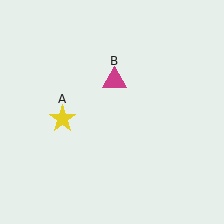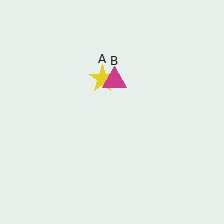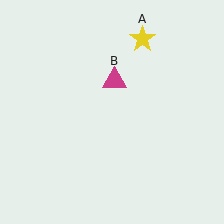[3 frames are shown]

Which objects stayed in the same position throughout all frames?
Magenta triangle (object B) remained stationary.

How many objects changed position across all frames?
1 object changed position: yellow star (object A).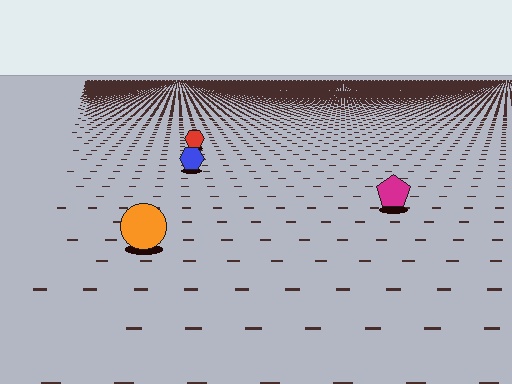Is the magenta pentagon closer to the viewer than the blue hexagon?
Yes. The magenta pentagon is closer — you can tell from the texture gradient: the ground texture is coarser near it.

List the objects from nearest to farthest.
From nearest to farthest: the orange circle, the magenta pentagon, the blue hexagon, the red hexagon.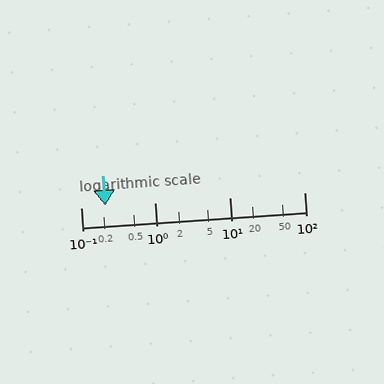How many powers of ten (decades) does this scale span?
The scale spans 3 decades, from 0.1 to 100.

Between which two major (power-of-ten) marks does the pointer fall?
The pointer is between 0.1 and 1.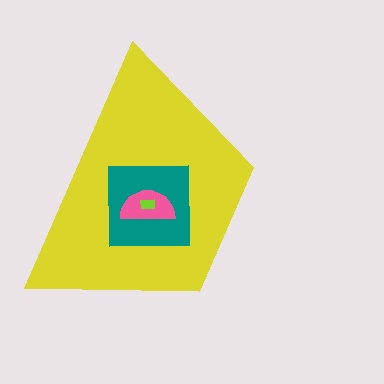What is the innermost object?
The lime rectangle.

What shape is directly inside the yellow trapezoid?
The teal square.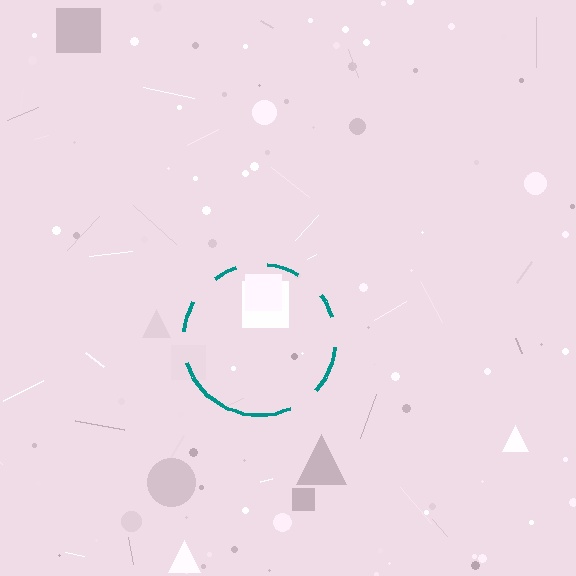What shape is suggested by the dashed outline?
The dashed outline suggests a circle.